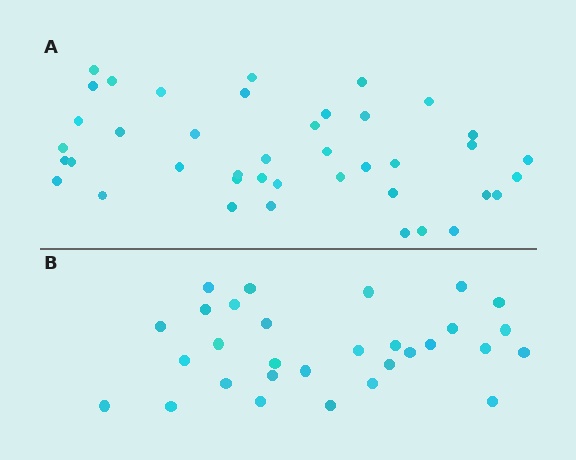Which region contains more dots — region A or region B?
Region A (the top region) has more dots.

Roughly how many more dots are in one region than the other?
Region A has roughly 12 or so more dots than region B.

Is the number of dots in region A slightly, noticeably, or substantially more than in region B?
Region A has noticeably more, but not dramatically so. The ratio is roughly 1.4 to 1.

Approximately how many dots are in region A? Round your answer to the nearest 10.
About 40 dots. (The exact count is 41, which rounds to 40.)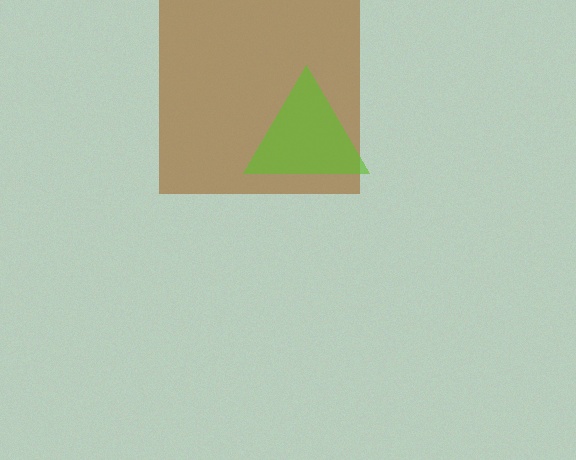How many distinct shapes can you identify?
There are 2 distinct shapes: a brown square, a lime triangle.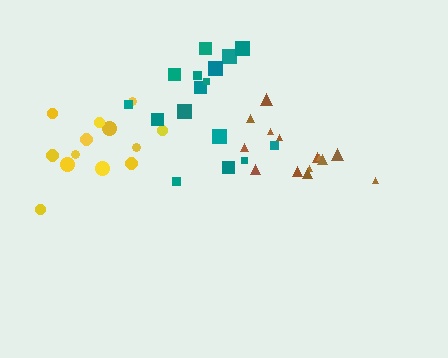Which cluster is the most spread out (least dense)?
Yellow.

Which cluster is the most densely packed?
Teal.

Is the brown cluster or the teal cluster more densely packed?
Teal.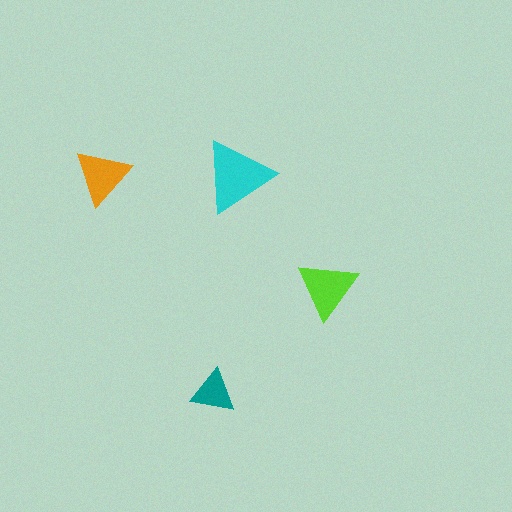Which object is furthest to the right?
The lime triangle is rightmost.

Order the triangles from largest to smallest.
the cyan one, the lime one, the orange one, the teal one.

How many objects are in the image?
There are 4 objects in the image.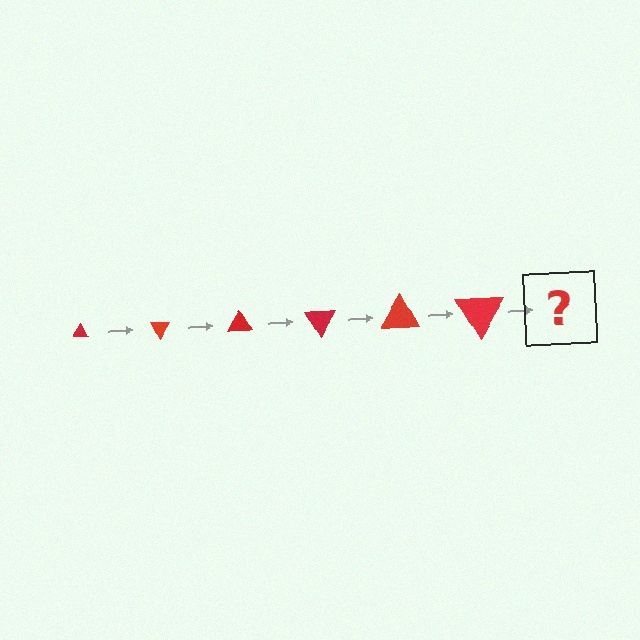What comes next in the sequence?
The next element should be a triangle, larger than the previous one and rotated 360 degrees from the start.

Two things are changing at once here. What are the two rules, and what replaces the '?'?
The two rules are that the triangle grows larger each step and it rotates 60 degrees each step. The '?' should be a triangle, larger than the previous one and rotated 360 degrees from the start.